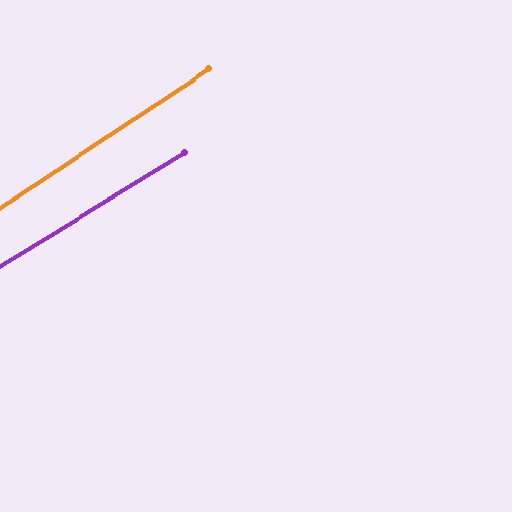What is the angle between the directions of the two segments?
Approximately 2 degrees.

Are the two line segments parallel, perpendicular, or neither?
Parallel — their directions differ by only 1.8°.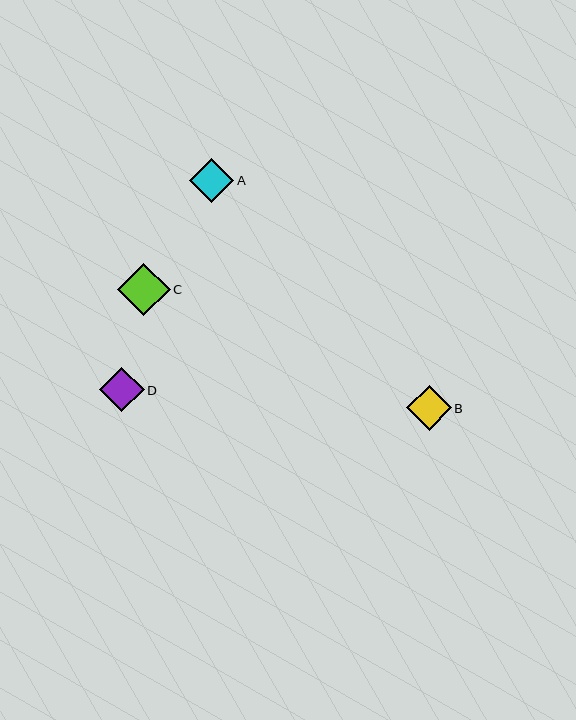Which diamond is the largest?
Diamond C is the largest with a size of approximately 53 pixels.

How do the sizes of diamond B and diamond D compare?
Diamond B and diamond D are approximately the same size.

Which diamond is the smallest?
Diamond A is the smallest with a size of approximately 44 pixels.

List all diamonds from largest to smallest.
From largest to smallest: C, B, D, A.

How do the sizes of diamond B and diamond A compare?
Diamond B and diamond A are approximately the same size.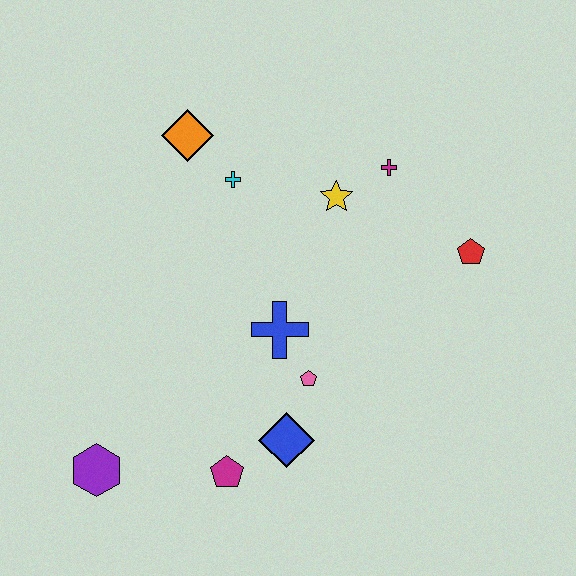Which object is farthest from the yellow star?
The purple hexagon is farthest from the yellow star.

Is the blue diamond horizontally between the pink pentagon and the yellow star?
No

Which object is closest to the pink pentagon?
The blue cross is closest to the pink pentagon.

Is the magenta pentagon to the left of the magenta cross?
Yes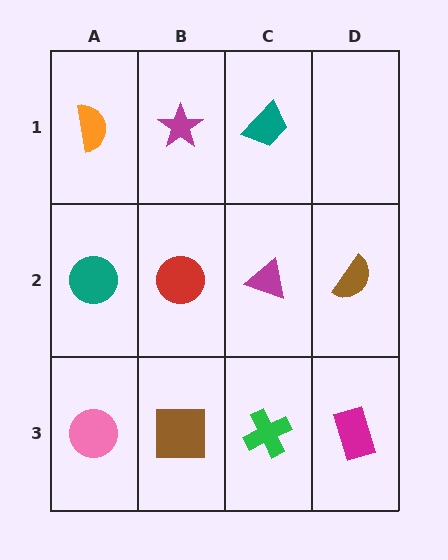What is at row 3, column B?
A brown square.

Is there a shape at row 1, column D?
No, that cell is empty.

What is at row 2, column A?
A teal circle.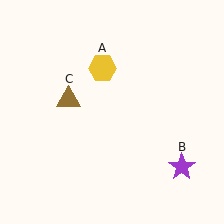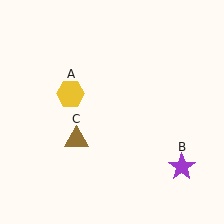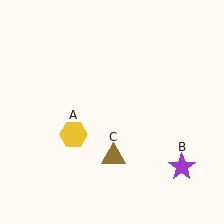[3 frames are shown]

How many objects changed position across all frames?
2 objects changed position: yellow hexagon (object A), brown triangle (object C).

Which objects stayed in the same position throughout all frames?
Purple star (object B) remained stationary.